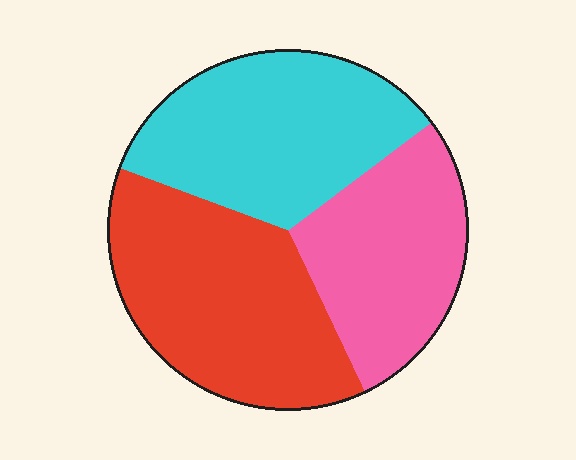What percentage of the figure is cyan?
Cyan covers around 35% of the figure.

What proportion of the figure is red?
Red covers about 40% of the figure.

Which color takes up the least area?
Pink, at roughly 30%.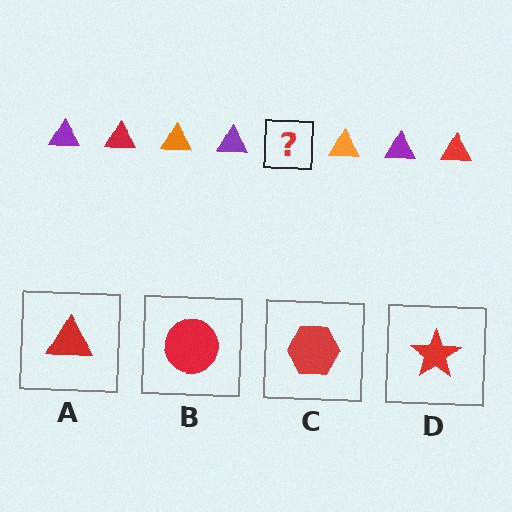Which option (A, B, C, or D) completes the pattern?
A.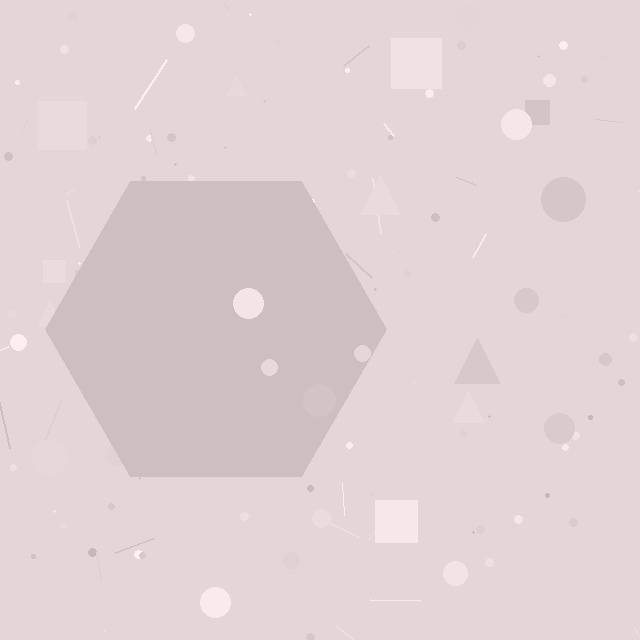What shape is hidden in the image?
A hexagon is hidden in the image.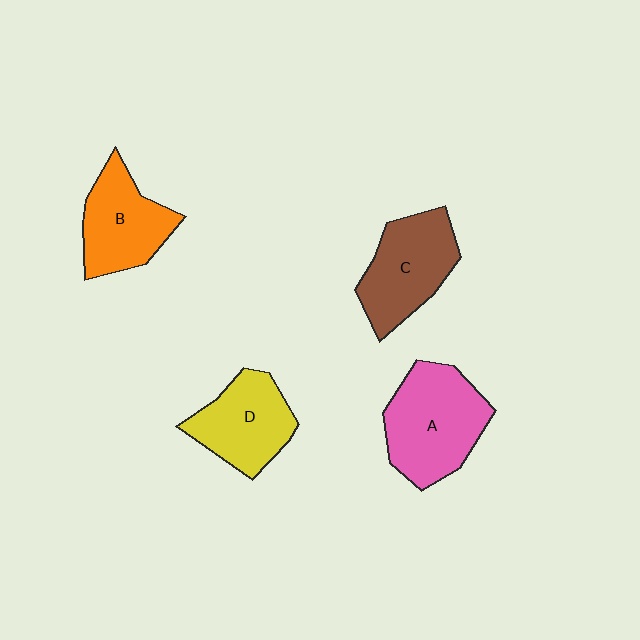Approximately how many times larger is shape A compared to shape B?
Approximately 1.3 times.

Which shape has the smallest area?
Shape D (yellow).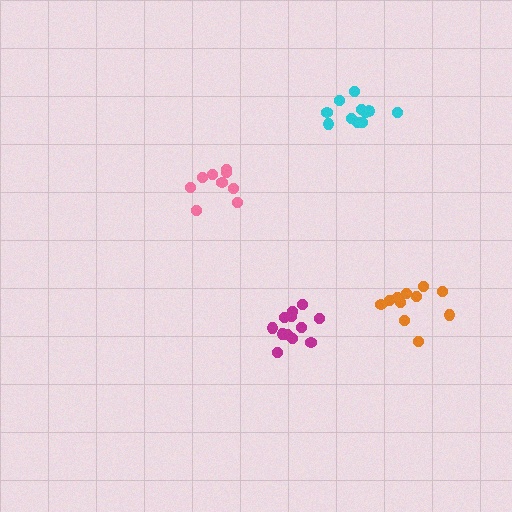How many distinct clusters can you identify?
There are 4 distinct clusters.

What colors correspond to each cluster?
The clusters are colored: pink, orange, cyan, magenta.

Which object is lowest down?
The magenta cluster is bottommost.